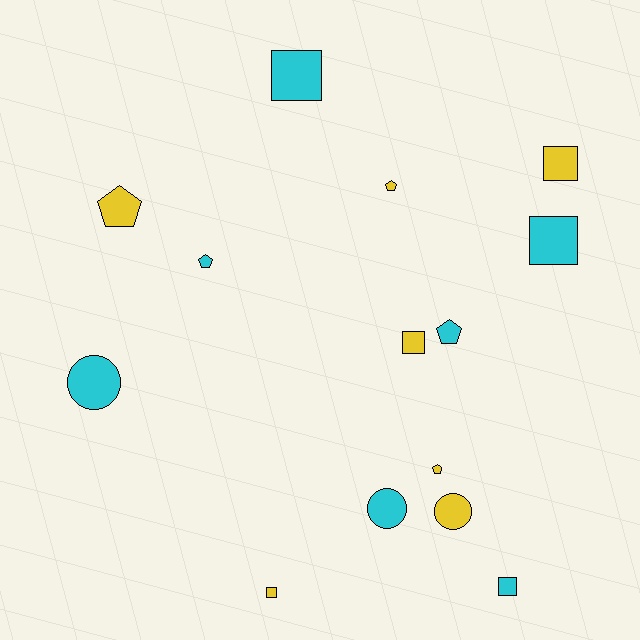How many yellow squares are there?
There are 3 yellow squares.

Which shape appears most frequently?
Square, with 6 objects.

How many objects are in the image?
There are 14 objects.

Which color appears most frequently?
Cyan, with 7 objects.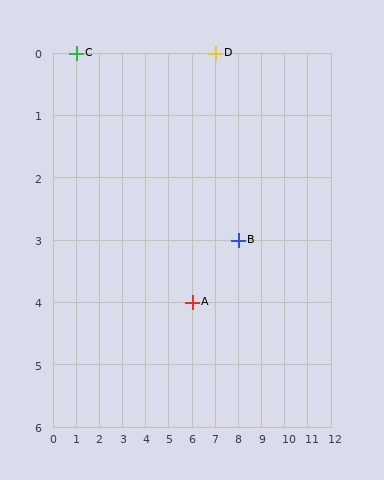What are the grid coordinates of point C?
Point C is at grid coordinates (1, 0).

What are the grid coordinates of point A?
Point A is at grid coordinates (6, 4).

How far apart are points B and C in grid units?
Points B and C are 7 columns and 3 rows apart (about 7.6 grid units diagonally).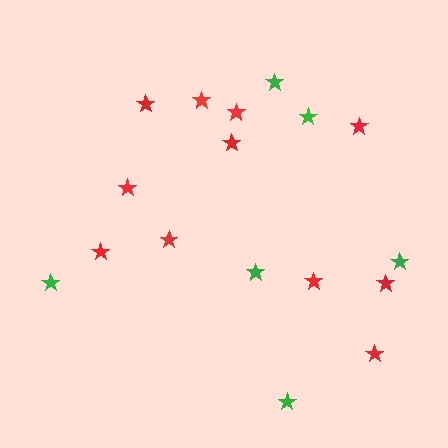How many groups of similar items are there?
There are 2 groups: one group of red stars (11) and one group of green stars (6).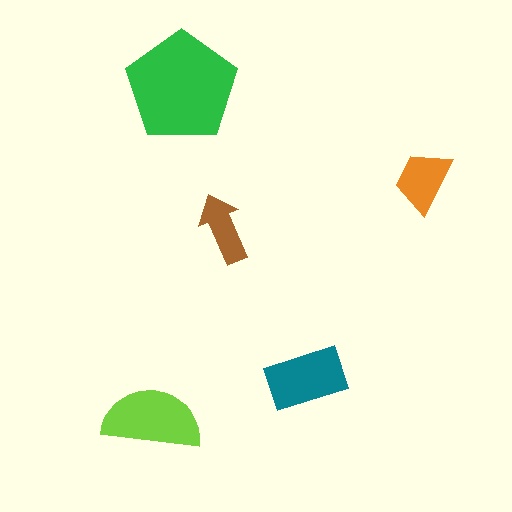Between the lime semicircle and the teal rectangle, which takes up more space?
The lime semicircle.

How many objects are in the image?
There are 5 objects in the image.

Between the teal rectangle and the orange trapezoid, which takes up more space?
The teal rectangle.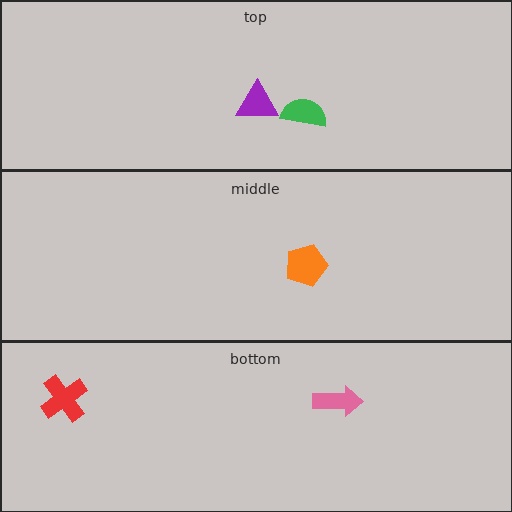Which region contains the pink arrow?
The bottom region.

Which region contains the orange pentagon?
The middle region.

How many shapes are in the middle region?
1.